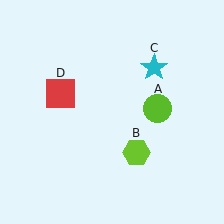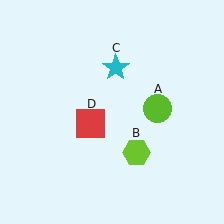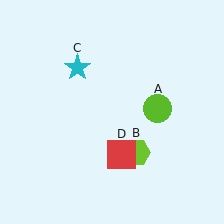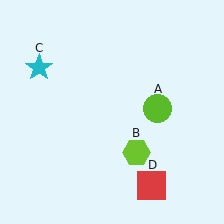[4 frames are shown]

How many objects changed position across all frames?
2 objects changed position: cyan star (object C), red square (object D).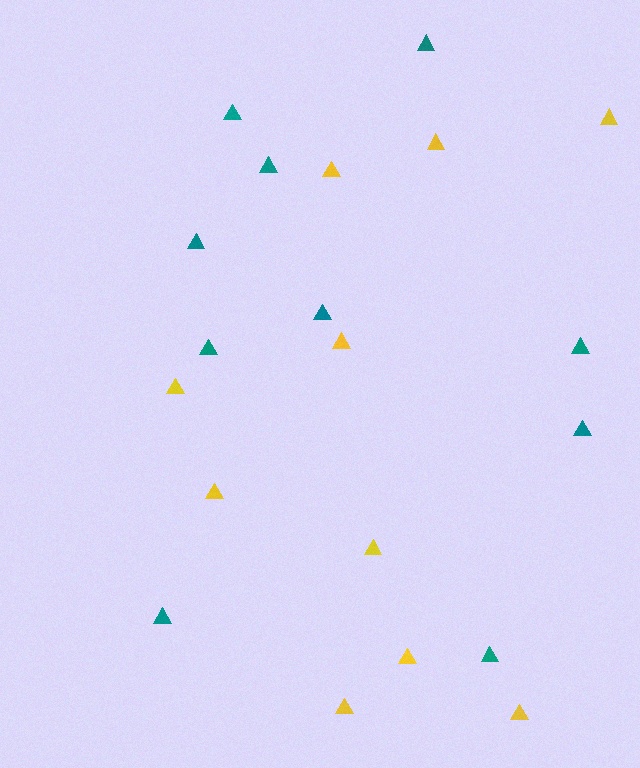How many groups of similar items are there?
There are 2 groups: one group of teal triangles (10) and one group of yellow triangles (10).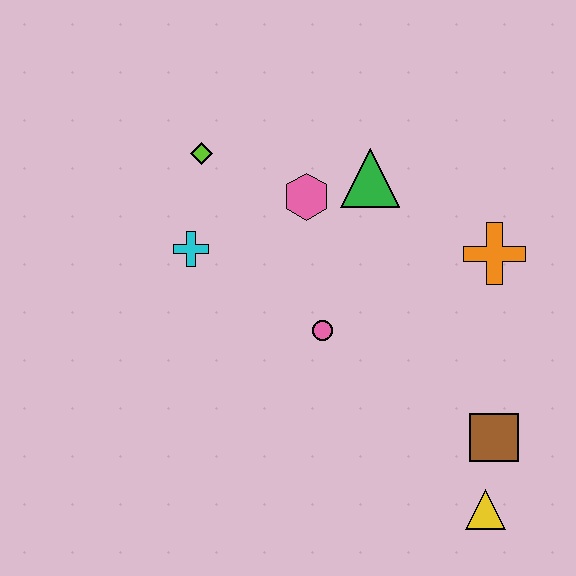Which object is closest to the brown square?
The yellow triangle is closest to the brown square.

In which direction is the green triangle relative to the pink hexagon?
The green triangle is to the right of the pink hexagon.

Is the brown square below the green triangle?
Yes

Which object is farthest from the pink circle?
The yellow triangle is farthest from the pink circle.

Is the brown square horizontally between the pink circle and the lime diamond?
No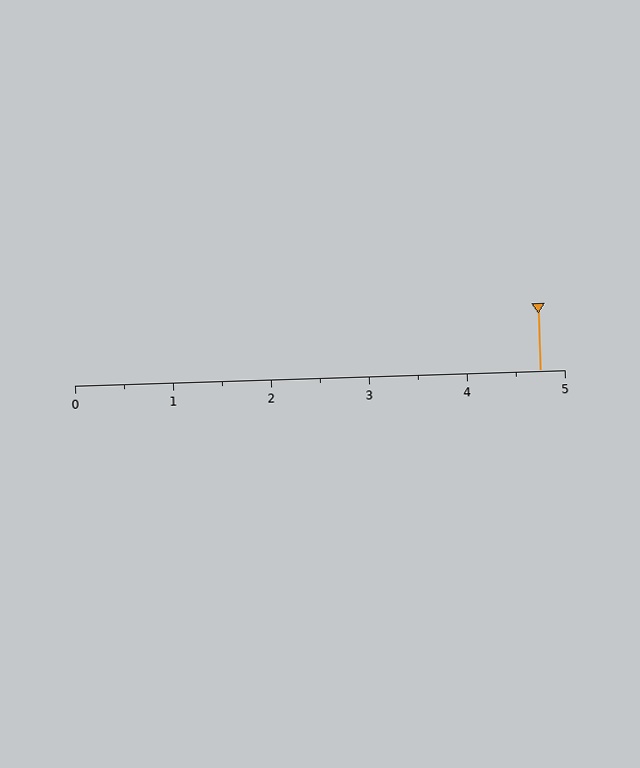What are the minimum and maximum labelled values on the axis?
The axis runs from 0 to 5.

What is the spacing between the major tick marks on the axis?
The major ticks are spaced 1 apart.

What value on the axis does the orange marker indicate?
The marker indicates approximately 4.8.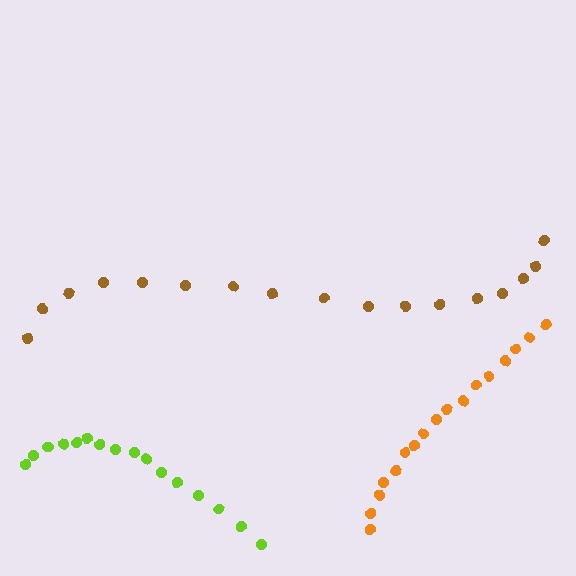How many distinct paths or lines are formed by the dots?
There are 3 distinct paths.